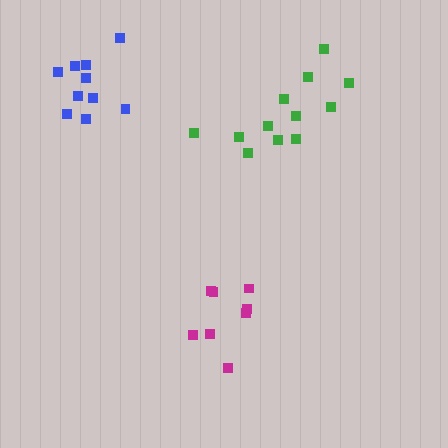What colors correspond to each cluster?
The clusters are colored: blue, green, magenta.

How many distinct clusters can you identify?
There are 3 distinct clusters.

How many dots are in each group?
Group 1: 10 dots, Group 2: 12 dots, Group 3: 8 dots (30 total).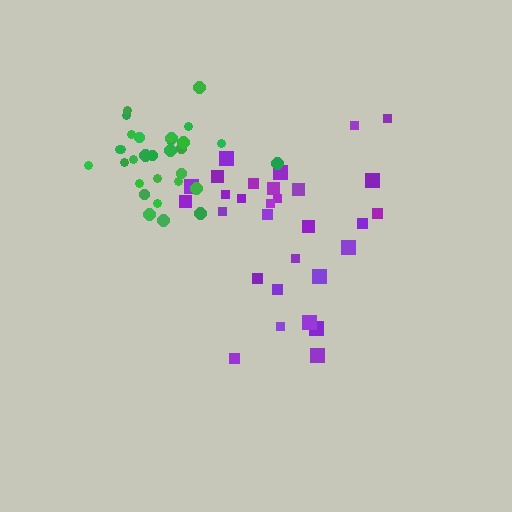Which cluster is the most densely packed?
Green.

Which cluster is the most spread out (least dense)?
Purple.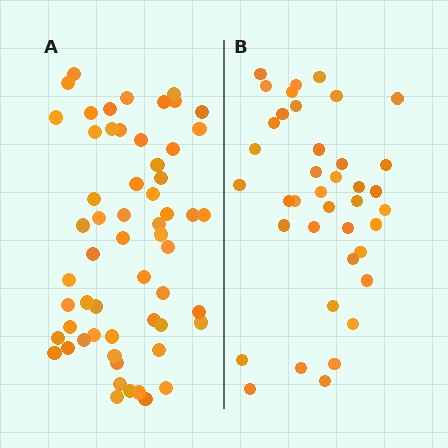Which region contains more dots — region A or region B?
Region A (the left region) has more dots.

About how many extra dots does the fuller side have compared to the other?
Region A has approximately 20 more dots than region B.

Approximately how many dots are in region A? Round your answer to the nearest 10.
About 60 dots. (The exact count is 58, which rounds to 60.)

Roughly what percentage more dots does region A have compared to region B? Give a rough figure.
About 50% more.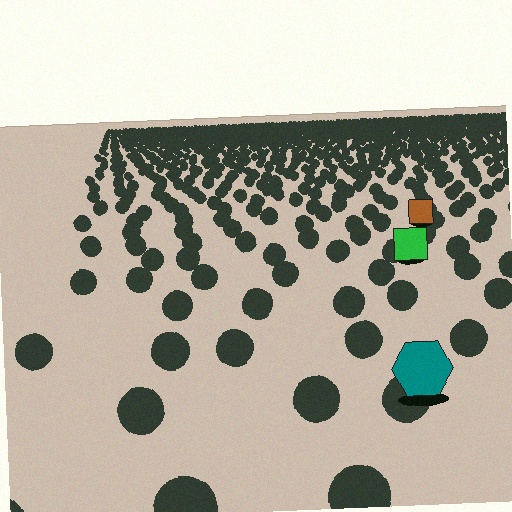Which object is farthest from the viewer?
The brown square is farthest from the viewer. It appears smaller and the ground texture around it is denser.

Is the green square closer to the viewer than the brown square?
Yes. The green square is closer — you can tell from the texture gradient: the ground texture is coarser near it.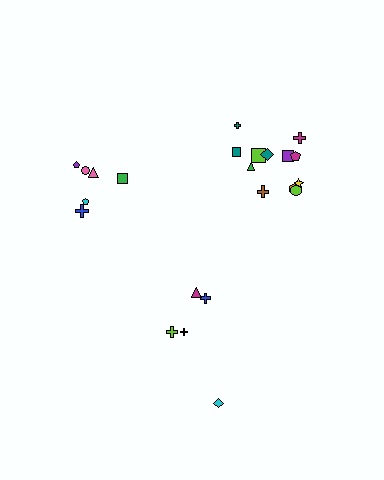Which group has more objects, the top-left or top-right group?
The top-right group.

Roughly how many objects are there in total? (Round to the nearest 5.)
Roughly 25 objects in total.